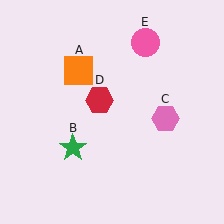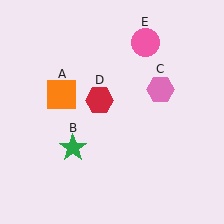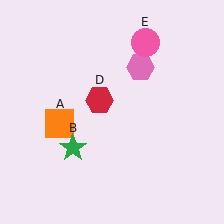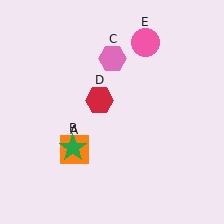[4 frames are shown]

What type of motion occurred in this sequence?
The orange square (object A), pink hexagon (object C) rotated counterclockwise around the center of the scene.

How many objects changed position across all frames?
2 objects changed position: orange square (object A), pink hexagon (object C).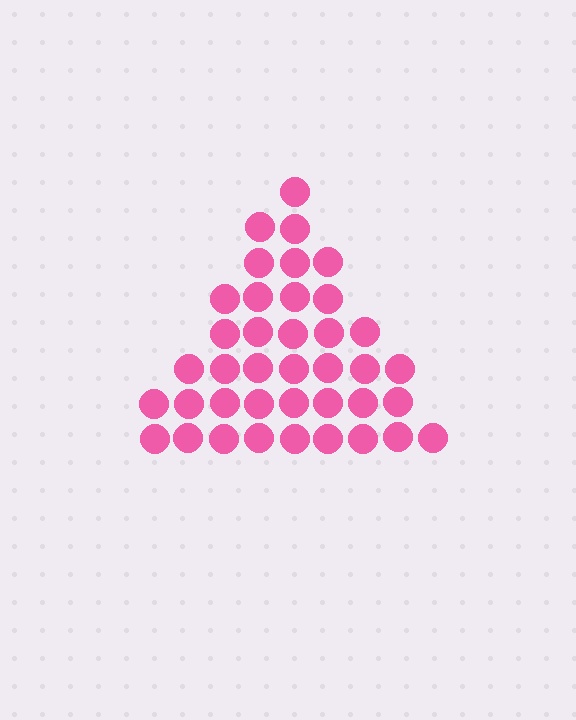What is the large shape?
The large shape is a triangle.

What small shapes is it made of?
It is made of small circles.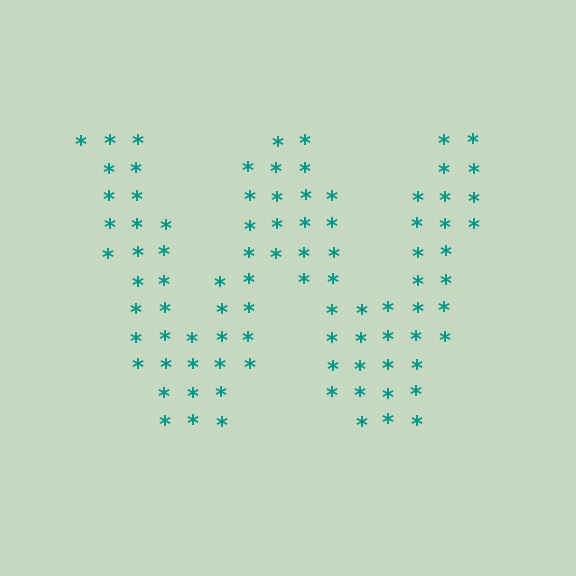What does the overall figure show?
The overall figure shows the letter W.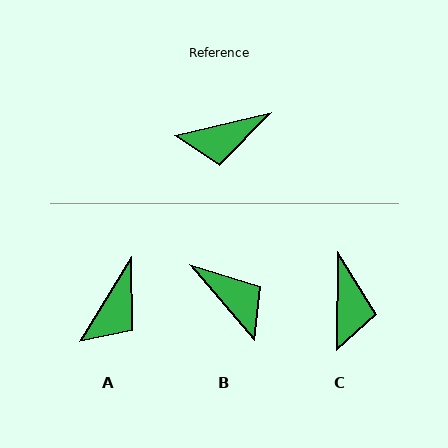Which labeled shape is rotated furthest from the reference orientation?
B, about 117 degrees away.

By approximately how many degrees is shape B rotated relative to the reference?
Approximately 117 degrees counter-clockwise.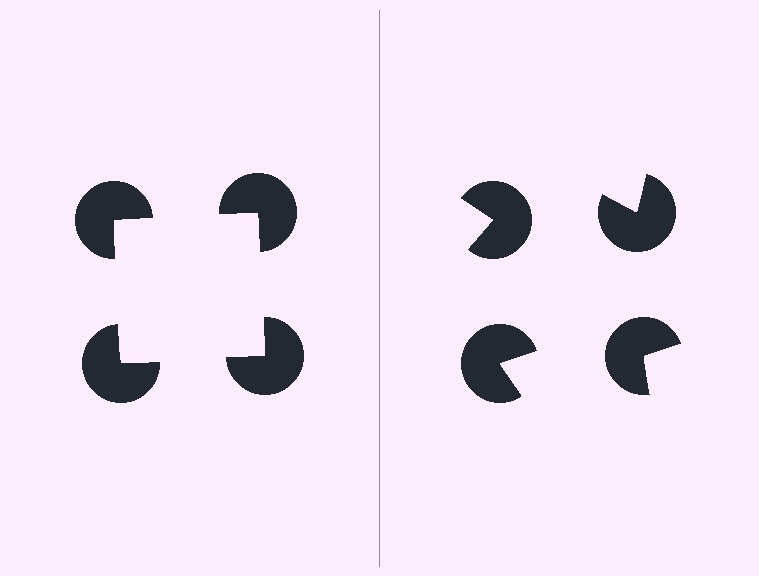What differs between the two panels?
The pac-man discs are positioned identically on both sides; only the wedge orientations differ. On the left they align to a square; on the right they are misaligned.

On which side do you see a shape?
An illusory square appears on the left side. On the right side the wedge cuts are rotated, so no coherent shape forms.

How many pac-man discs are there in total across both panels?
8 — 4 on each side.